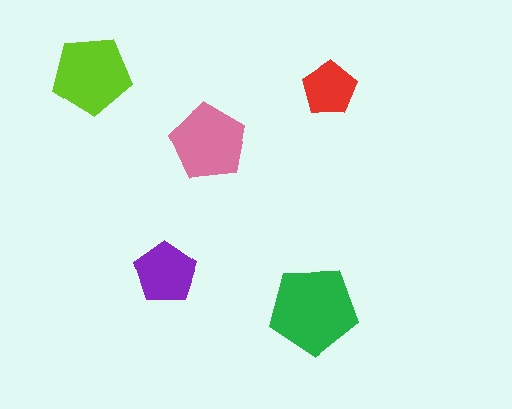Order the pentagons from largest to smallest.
the green one, the lime one, the pink one, the purple one, the red one.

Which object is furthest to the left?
The lime pentagon is leftmost.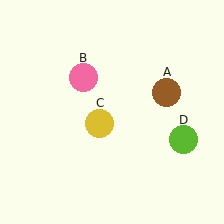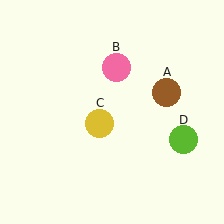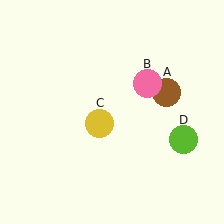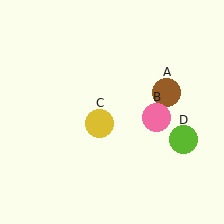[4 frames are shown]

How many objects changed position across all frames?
1 object changed position: pink circle (object B).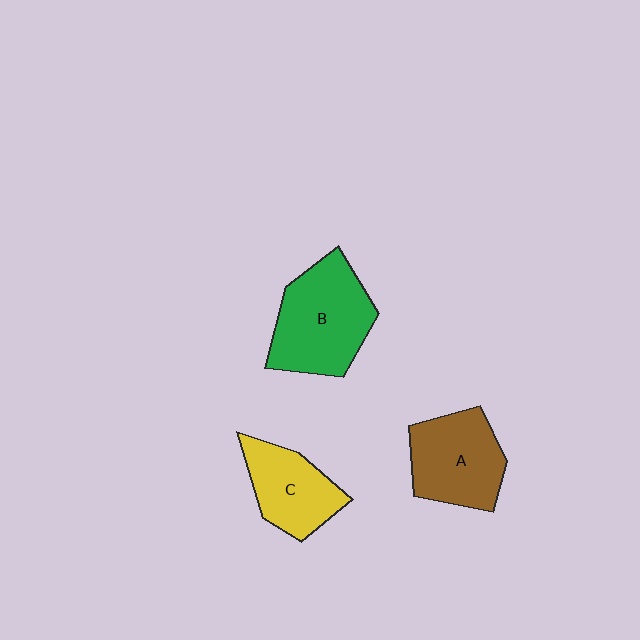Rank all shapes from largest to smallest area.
From largest to smallest: B (green), A (brown), C (yellow).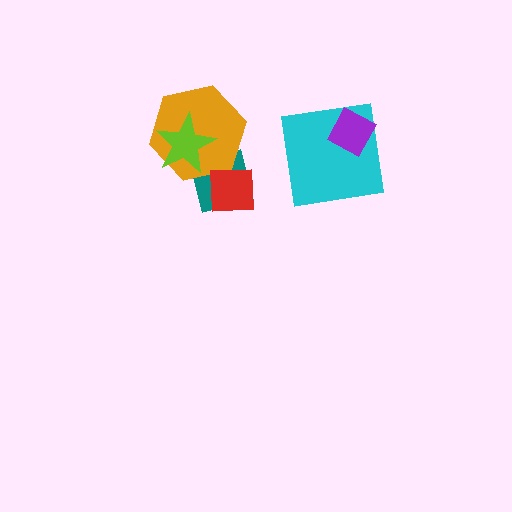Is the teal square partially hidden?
Yes, it is partially covered by another shape.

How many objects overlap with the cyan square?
1 object overlaps with the cyan square.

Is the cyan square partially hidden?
Yes, it is partially covered by another shape.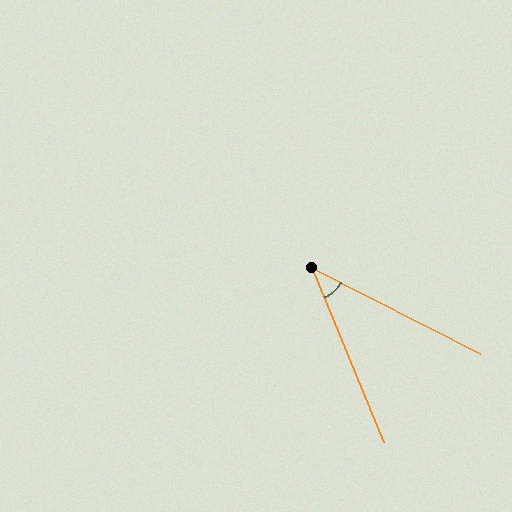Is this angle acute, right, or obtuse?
It is acute.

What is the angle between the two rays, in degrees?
Approximately 41 degrees.